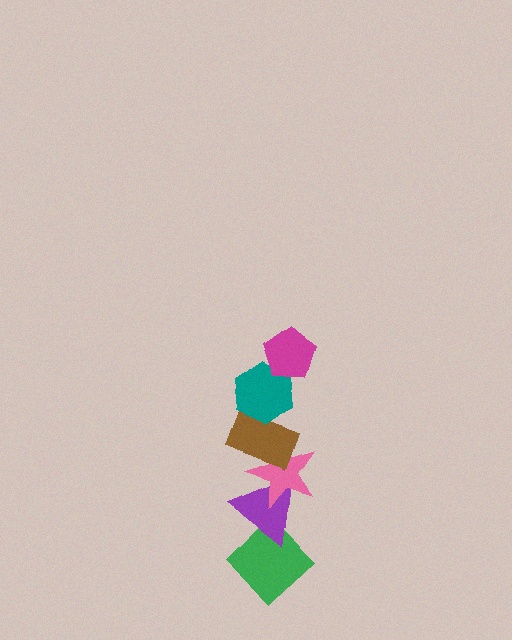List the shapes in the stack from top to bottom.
From top to bottom: the magenta pentagon, the teal hexagon, the brown rectangle, the pink star, the purple triangle, the green diamond.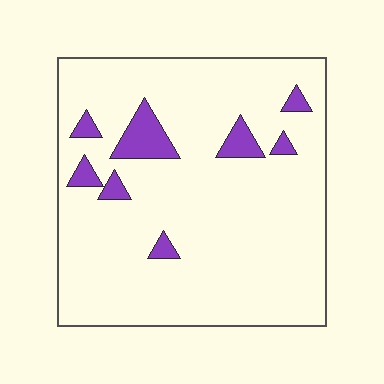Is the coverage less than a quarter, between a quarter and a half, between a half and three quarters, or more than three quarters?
Less than a quarter.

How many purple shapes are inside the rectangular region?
8.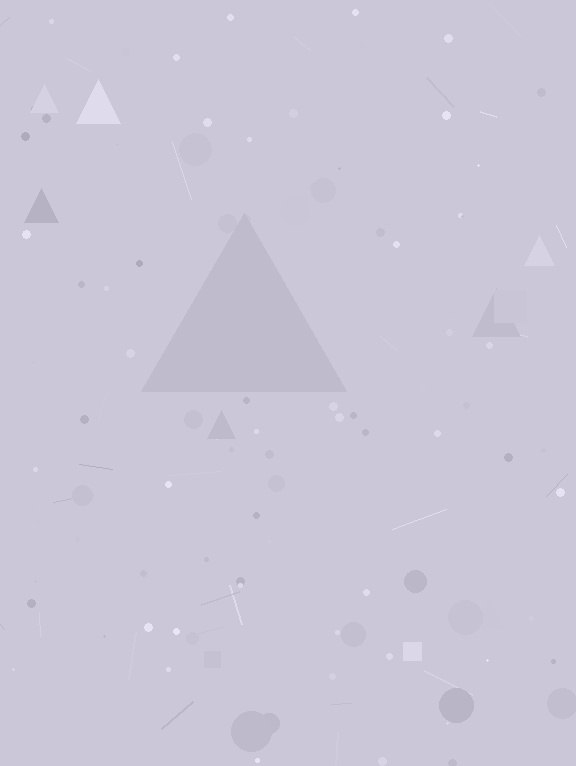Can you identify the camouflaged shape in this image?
The camouflaged shape is a triangle.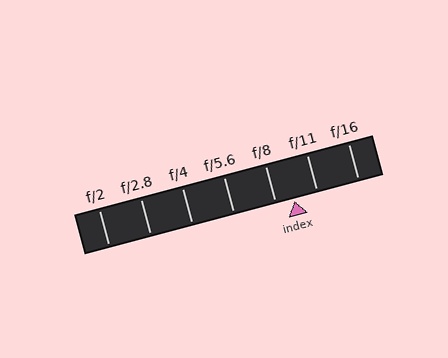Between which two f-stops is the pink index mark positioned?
The index mark is between f/8 and f/11.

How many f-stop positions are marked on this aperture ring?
There are 7 f-stop positions marked.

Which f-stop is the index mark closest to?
The index mark is closest to f/8.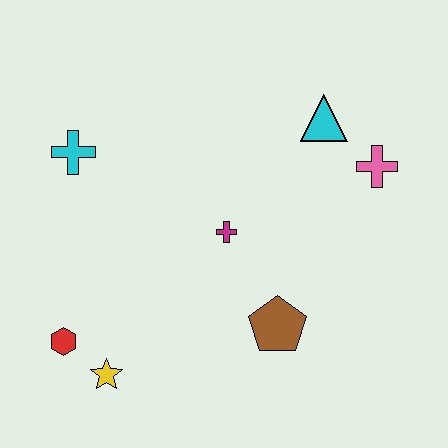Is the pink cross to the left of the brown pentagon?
No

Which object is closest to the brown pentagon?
The magenta cross is closest to the brown pentagon.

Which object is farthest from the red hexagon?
The pink cross is farthest from the red hexagon.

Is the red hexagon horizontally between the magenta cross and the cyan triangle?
No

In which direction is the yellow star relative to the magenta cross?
The yellow star is below the magenta cross.